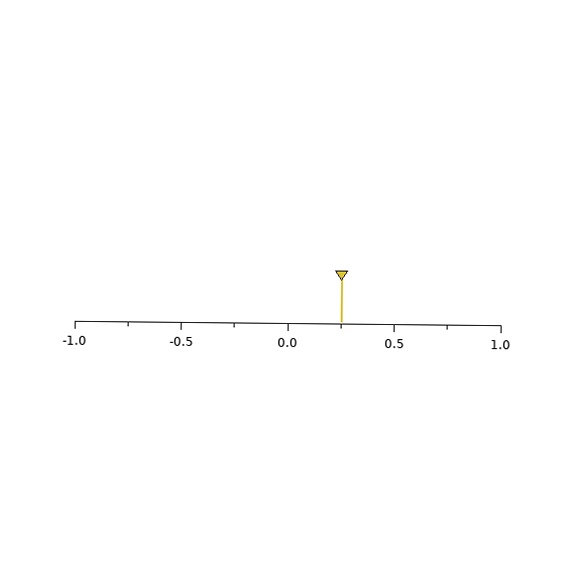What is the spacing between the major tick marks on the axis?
The major ticks are spaced 0.5 apart.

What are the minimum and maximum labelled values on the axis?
The axis runs from -1.0 to 1.0.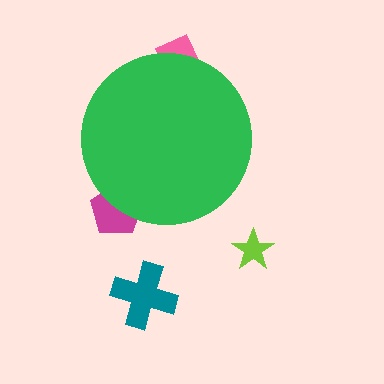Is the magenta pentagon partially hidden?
Yes, the magenta pentagon is partially hidden behind the green circle.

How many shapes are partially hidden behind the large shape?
2 shapes are partially hidden.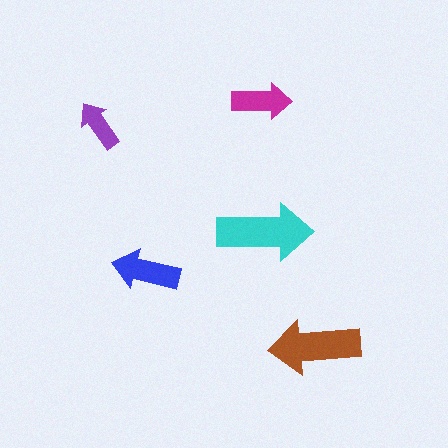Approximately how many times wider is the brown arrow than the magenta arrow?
About 1.5 times wider.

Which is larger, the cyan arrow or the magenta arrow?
The cyan one.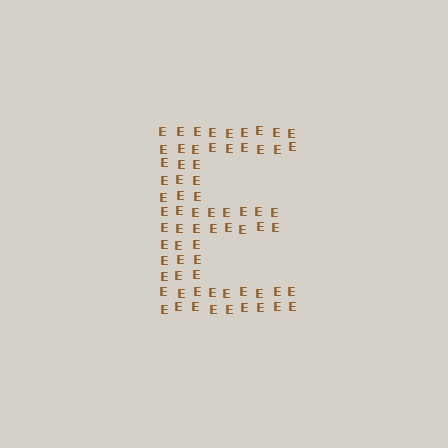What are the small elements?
The small elements are letter E's.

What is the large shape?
The large shape is the letter E.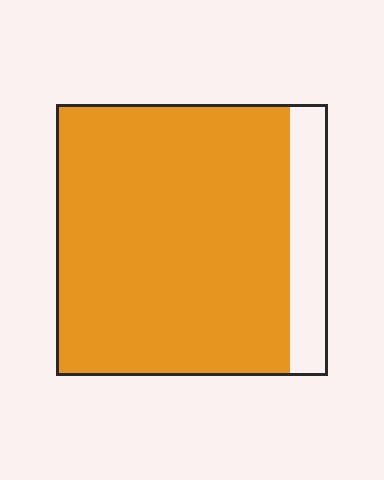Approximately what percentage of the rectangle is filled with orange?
Approximately 85%.